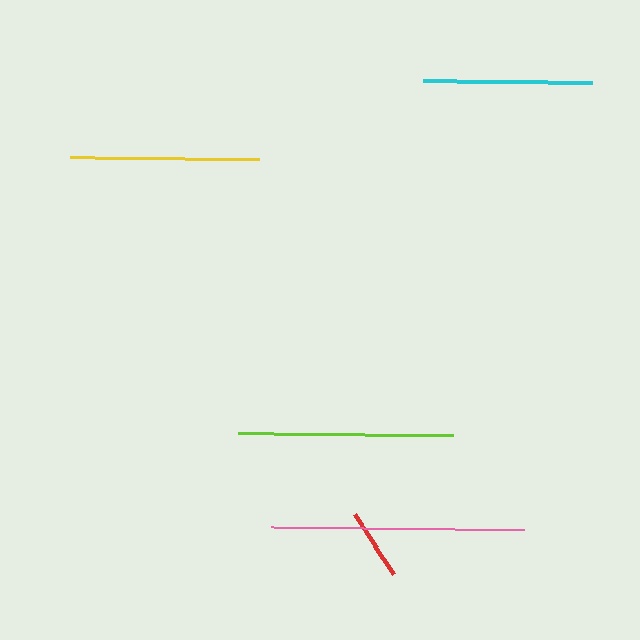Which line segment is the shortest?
The red line is the shortest at approximately 71 pixels.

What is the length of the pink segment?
The pink segment is approximately 253 pixels long.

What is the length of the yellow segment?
The yellow segment is approximately 189 pixels long.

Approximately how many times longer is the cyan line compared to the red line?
The cyan line is approximately 2.4 times the length of the red line.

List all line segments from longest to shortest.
From longest to shortest: pink, lime, yellow, cyan, red.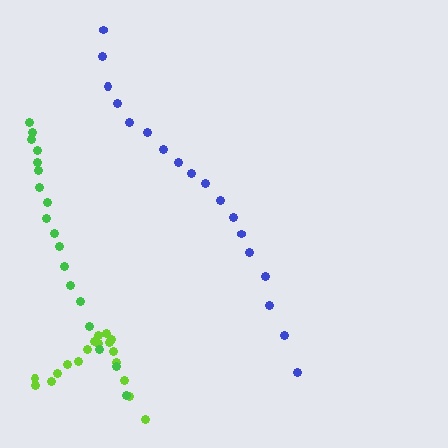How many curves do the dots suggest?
There are 3 distinct paths.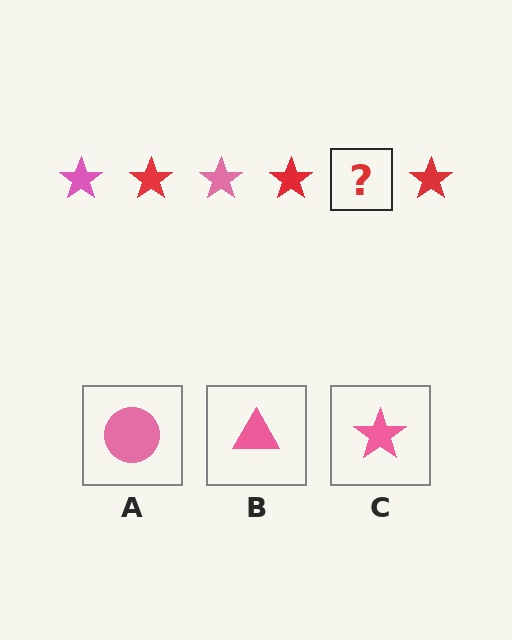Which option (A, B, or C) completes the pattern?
C.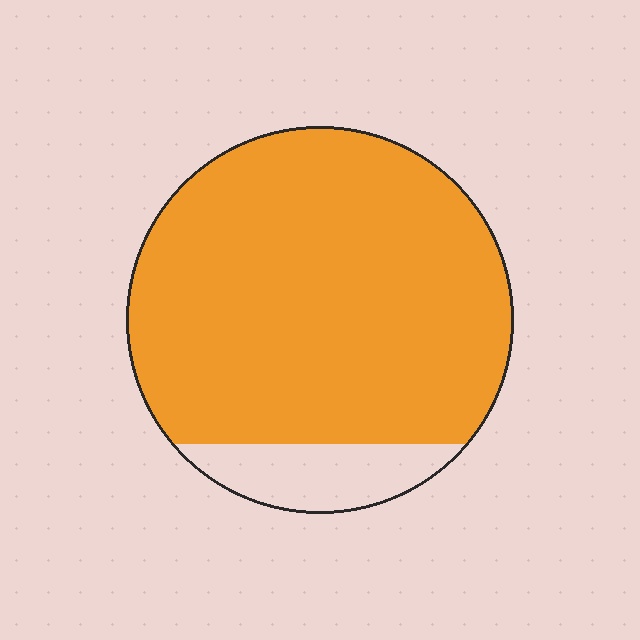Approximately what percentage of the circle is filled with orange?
Approximately 90%.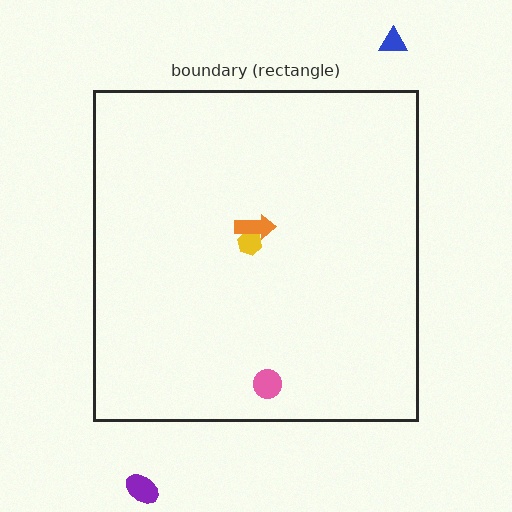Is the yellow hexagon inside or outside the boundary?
Inside.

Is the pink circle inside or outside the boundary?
Inside.